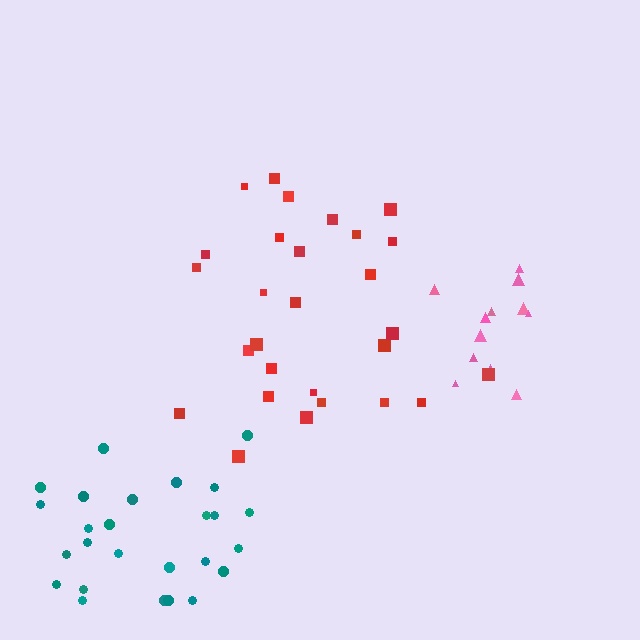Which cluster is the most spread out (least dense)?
Teal.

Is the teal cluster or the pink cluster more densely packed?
Pink.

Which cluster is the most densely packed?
Pink.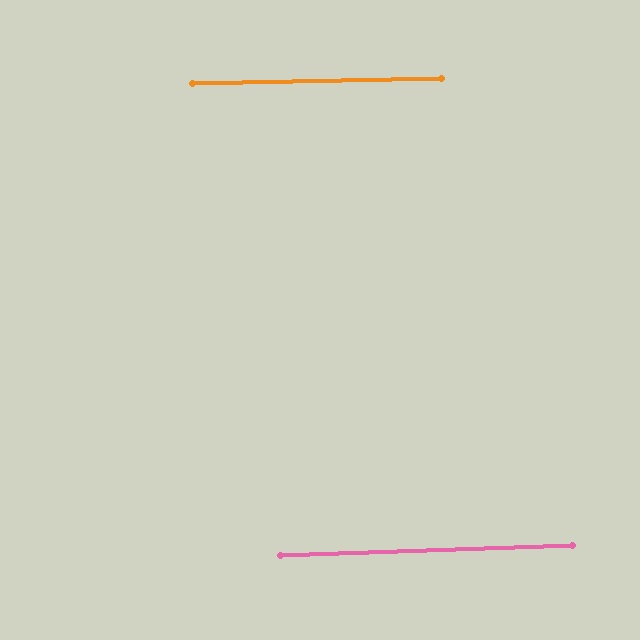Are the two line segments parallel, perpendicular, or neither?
Parallel — their directions differ by only 0.8°.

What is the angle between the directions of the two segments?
Approximately 1 degree.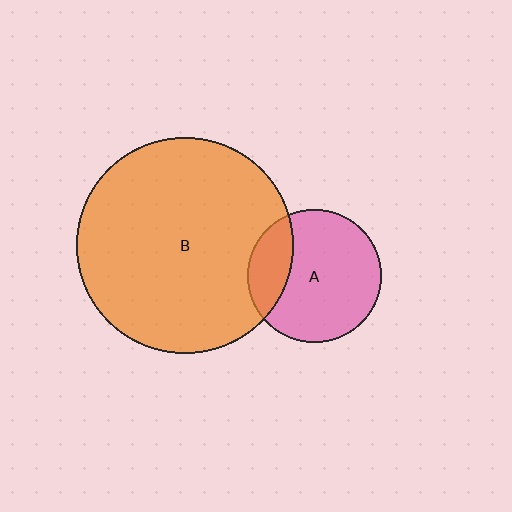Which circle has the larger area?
Circle B (orange).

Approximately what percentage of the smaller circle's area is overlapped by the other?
Approximately 20%.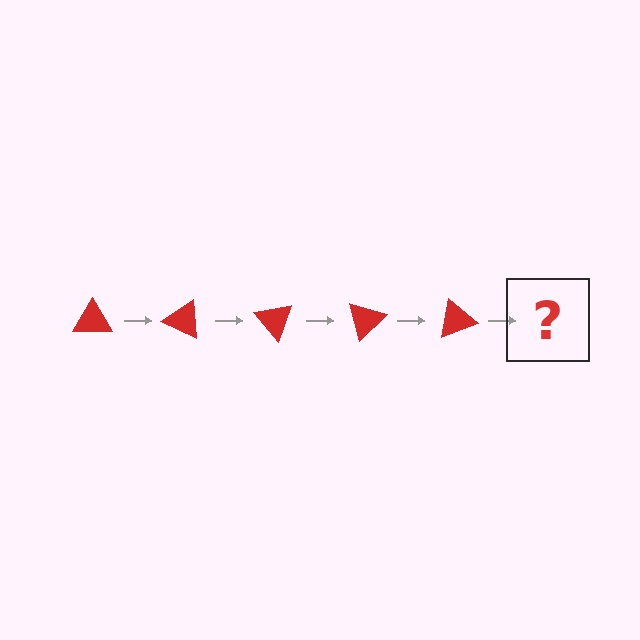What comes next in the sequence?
The next element should be a red triangle rotated 125 degrees.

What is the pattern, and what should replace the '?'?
The pattern is that the triangle rotates 25 degrees each step. The '?' should be a red triangle rotated 125 degrees.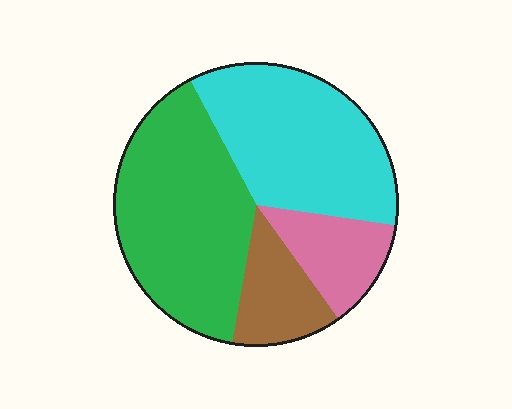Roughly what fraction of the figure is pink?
Pink takes up less than a quarter of the figure.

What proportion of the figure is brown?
Brown covers about 15% of the figure.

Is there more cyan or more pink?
Cyan.